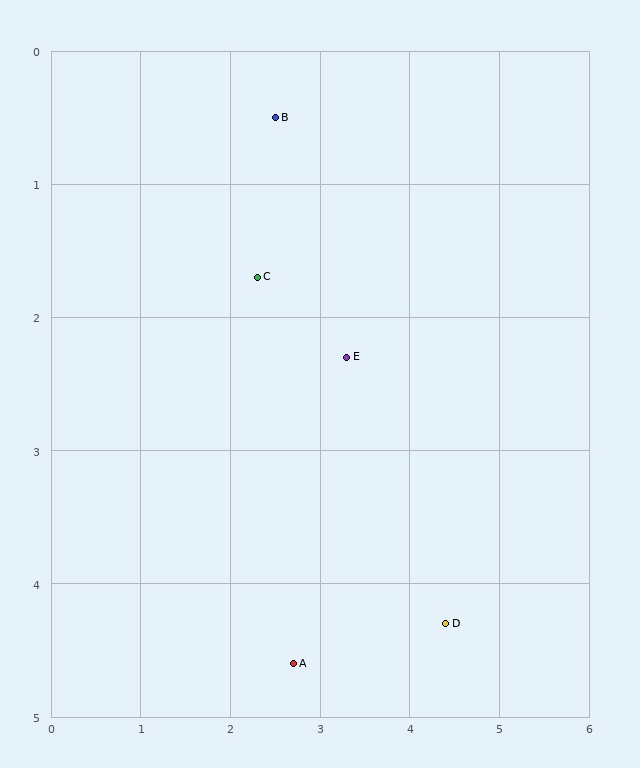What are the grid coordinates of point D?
Point D is at approximately (4.4, 4.3).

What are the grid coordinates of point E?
Point E is at approximately (3.3, 2.3).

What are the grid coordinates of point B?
Point B is at approximately (2.5, 0.5).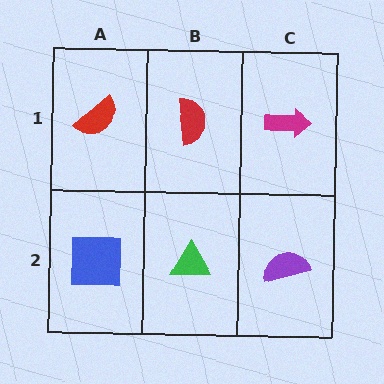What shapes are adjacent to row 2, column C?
A magenta arrow (row 1, column C), a green triangle (row 2, column B).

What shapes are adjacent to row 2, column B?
A red semicircle (row 1, column B), a blue square (row 2, column A), a purple semicircle (row 2, column C).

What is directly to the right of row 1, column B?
A magenta arrow.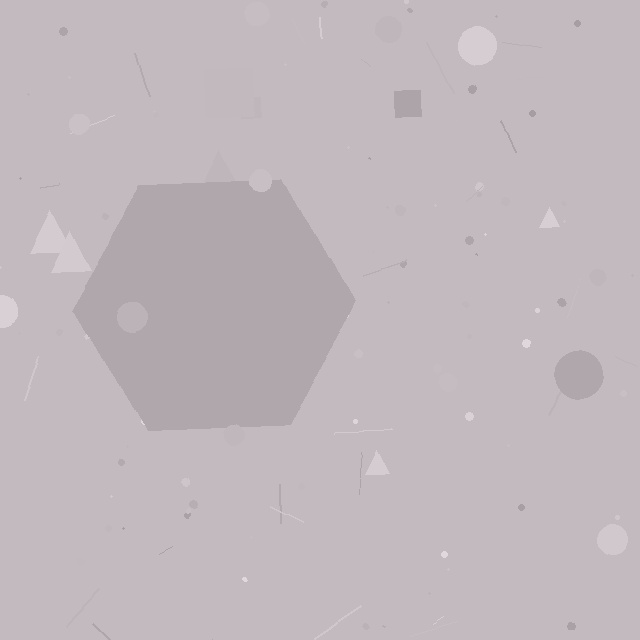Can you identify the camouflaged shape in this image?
The camouflaged shape is a hexagon.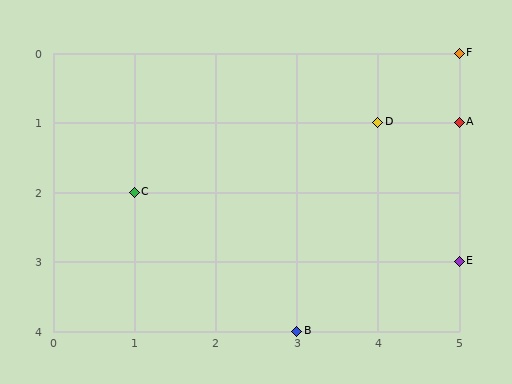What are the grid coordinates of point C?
Point C is at grid coordinates (1, 2).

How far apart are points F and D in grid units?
Points F and D are 1 column and 1 row apart (about 1.4 grid units diagonally).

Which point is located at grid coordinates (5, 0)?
Point F is at (5, 0).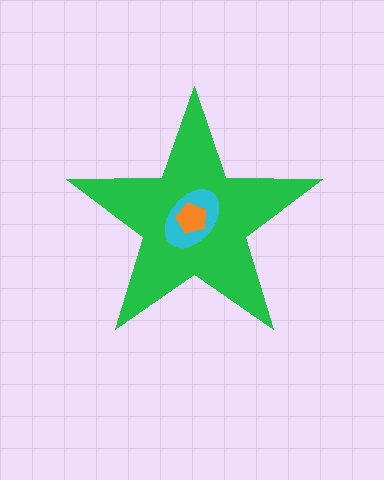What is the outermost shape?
The green star.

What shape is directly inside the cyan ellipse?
The orange pentagon.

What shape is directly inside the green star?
The cyan ellipse.